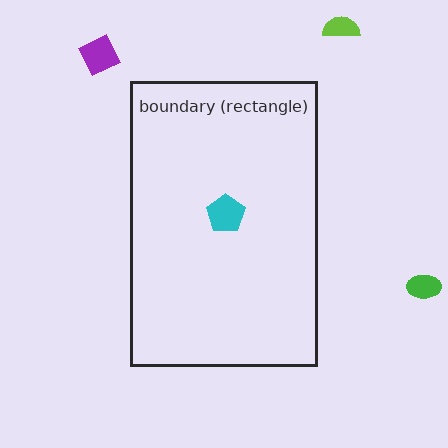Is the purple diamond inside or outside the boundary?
Outside.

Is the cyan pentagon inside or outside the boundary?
Inside.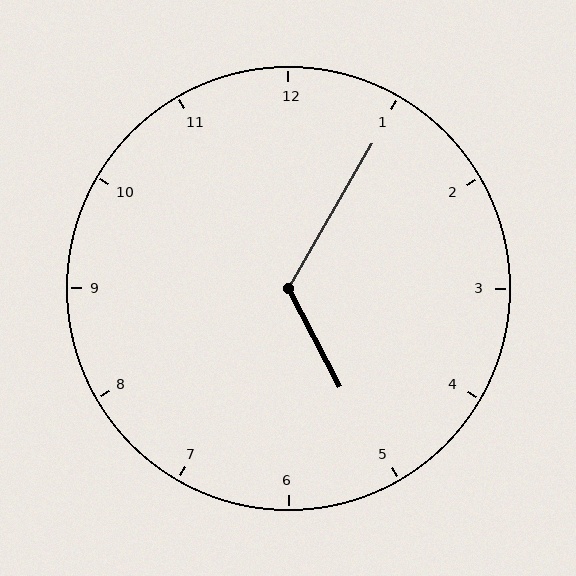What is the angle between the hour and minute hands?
Approximately 122 degrees.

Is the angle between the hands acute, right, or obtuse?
It is obtuse.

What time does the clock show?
5:05.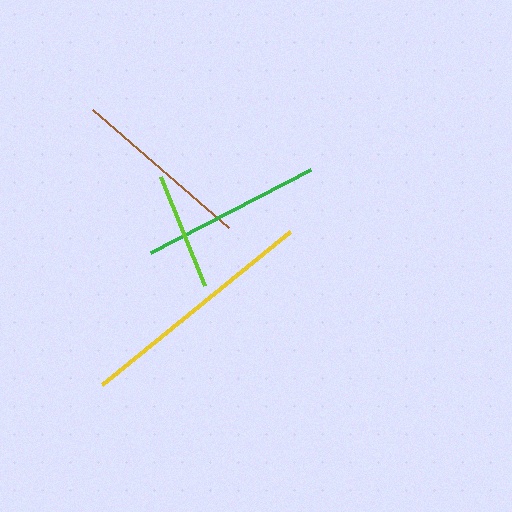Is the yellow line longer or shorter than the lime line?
The yellow line is longer than the lime line.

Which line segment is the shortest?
The lime line is the shortest at approximately 118 pixels.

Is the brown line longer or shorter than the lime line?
The brown line is longer than the lime line.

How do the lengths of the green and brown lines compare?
The green and brown lines are approximately the same length.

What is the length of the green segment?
The green segment is approximately 180 pixels long.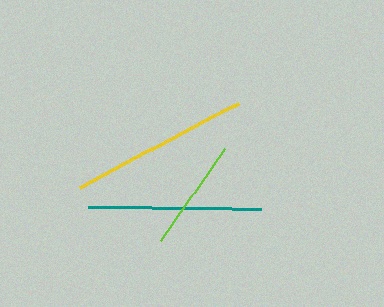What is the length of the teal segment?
The teal segment is approximately 173 pixels long.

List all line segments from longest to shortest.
From longest to shortest: yellow, teal, lime.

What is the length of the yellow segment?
The yellow segment is approximately 179 pixels long.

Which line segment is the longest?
The yellow line is the longest at approximately 179 pixels.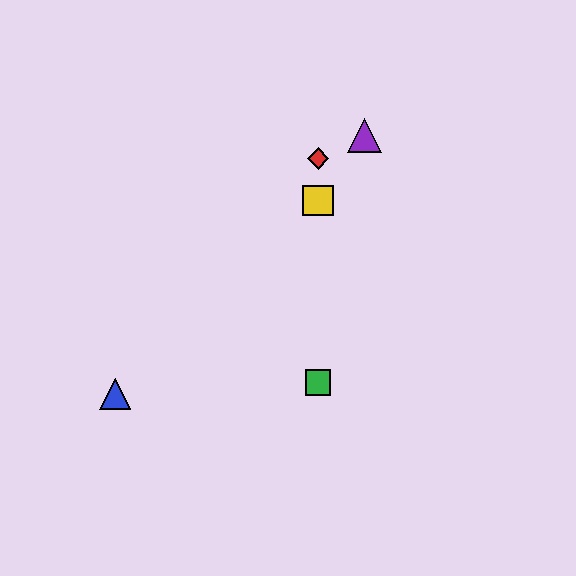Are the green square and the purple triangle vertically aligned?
No, the green square is at x≈318 and the purple triangle is at x≈364.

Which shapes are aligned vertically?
The red diamond, the green square, the yellow square are aligned vertically.